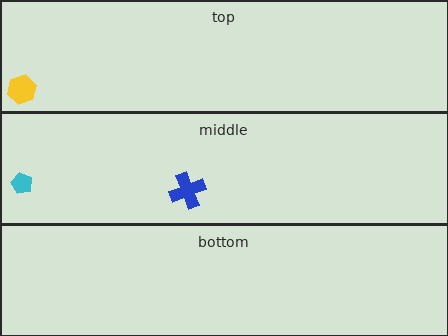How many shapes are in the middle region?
2.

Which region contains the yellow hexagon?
The top region.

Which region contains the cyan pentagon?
The middle region.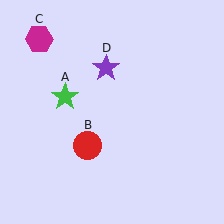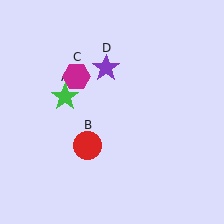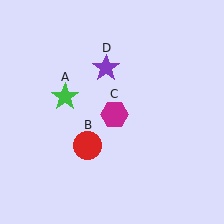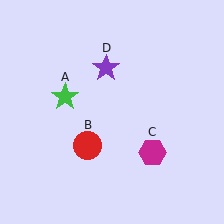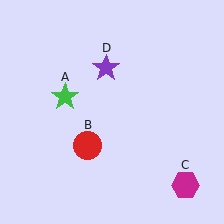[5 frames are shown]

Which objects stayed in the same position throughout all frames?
Green star (object A) and red circle (object B) and purple star (object D) remained stationary.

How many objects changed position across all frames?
1 object changed position: magenta hexagon (object C).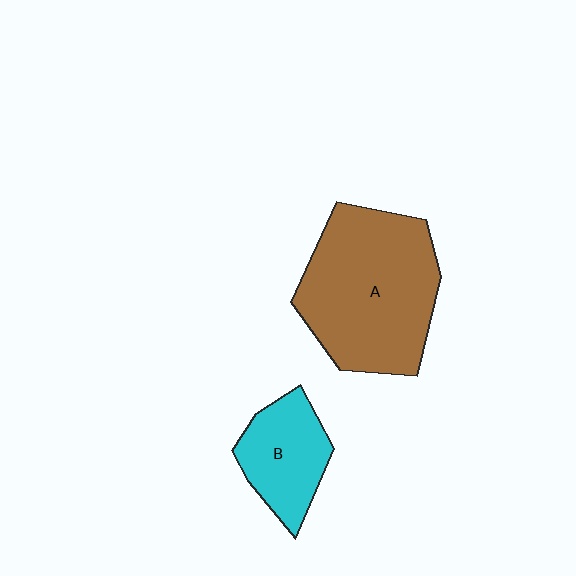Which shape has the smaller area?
Shape B (cyan).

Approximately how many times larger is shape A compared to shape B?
Approximately 2.2 times.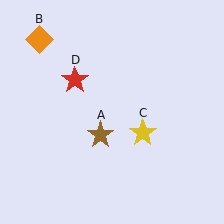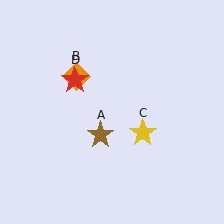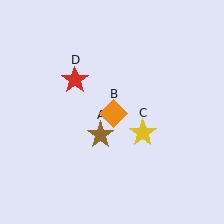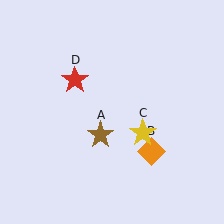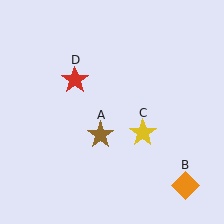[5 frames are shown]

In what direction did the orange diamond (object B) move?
The orange diamond (object B) moved down and to the right.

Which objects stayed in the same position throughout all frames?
Brown star (object A) and yellow star (object C) and red star (object D) remained stationary.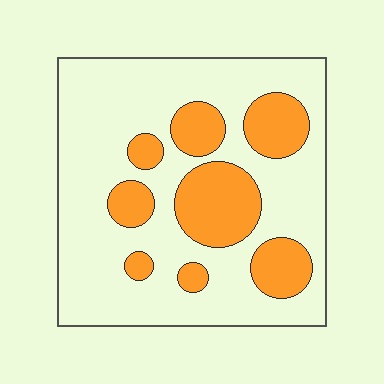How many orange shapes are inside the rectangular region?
8.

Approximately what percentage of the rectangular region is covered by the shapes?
Approximately 25%.